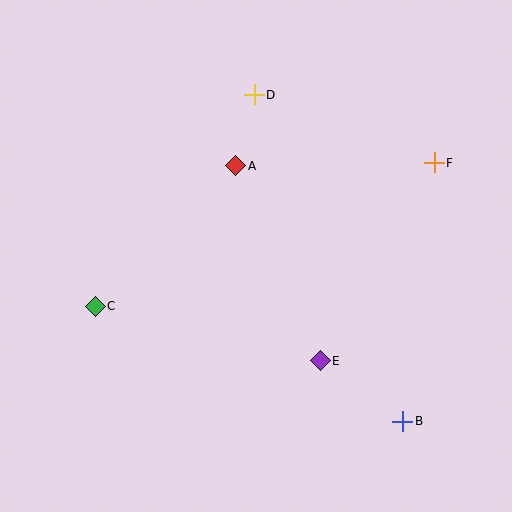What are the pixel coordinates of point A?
Point A is at (236, 166).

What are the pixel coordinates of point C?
Point C is at (95, 306).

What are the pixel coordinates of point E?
Point E is at (320, 361).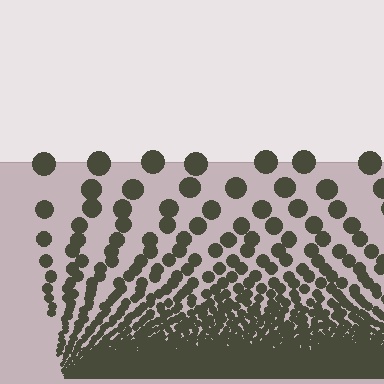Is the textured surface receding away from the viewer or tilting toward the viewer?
The surface appears to tilt toward the viewer. Texture elements get larger and sparser toward the top.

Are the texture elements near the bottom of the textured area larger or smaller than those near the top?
Smaller. The gradient is inverted — elements near the bottom are smaller and denser.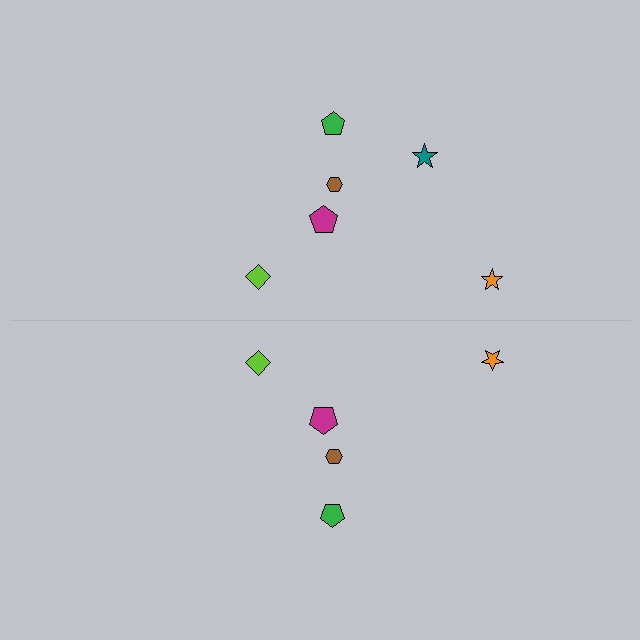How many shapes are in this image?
There are 11 shapes in this image.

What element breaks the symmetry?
A teal star is missing from the bottom side.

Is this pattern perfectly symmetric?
No, the pattern is not perfectly symmetric. A teal star is missing from the bottom side.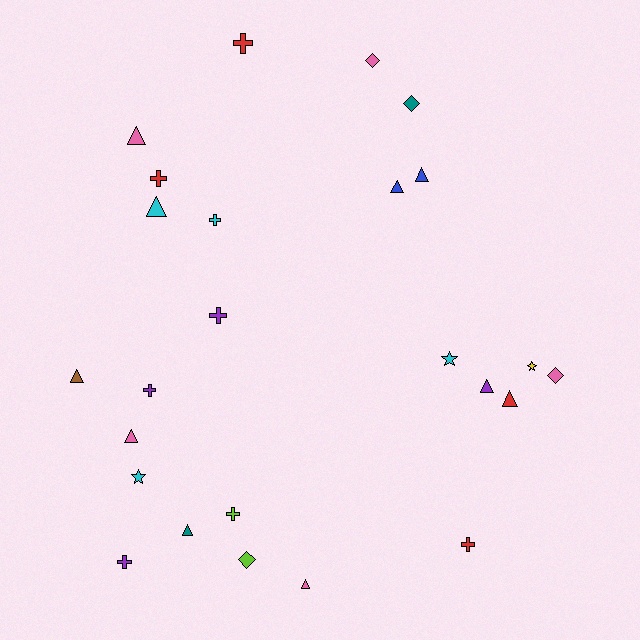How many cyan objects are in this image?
There are 4 cyan objects.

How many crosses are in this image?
There are 8 crosses.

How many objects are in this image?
There are 25 objects.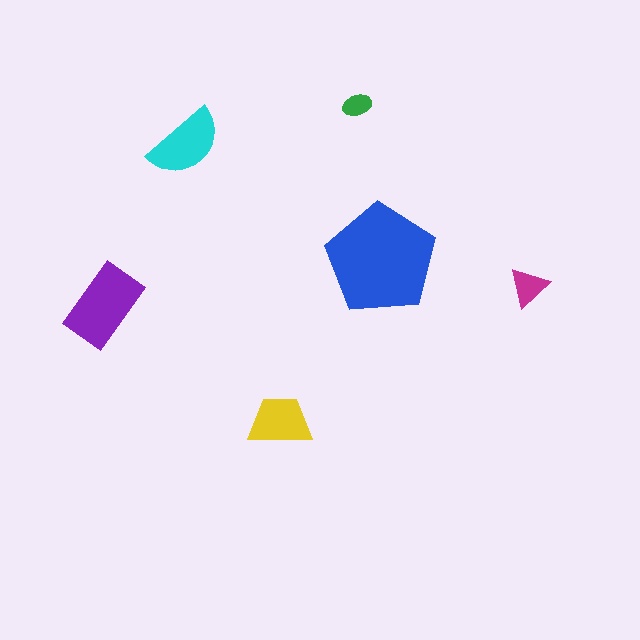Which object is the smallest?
The green ellipse.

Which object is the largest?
The blue pentagon.